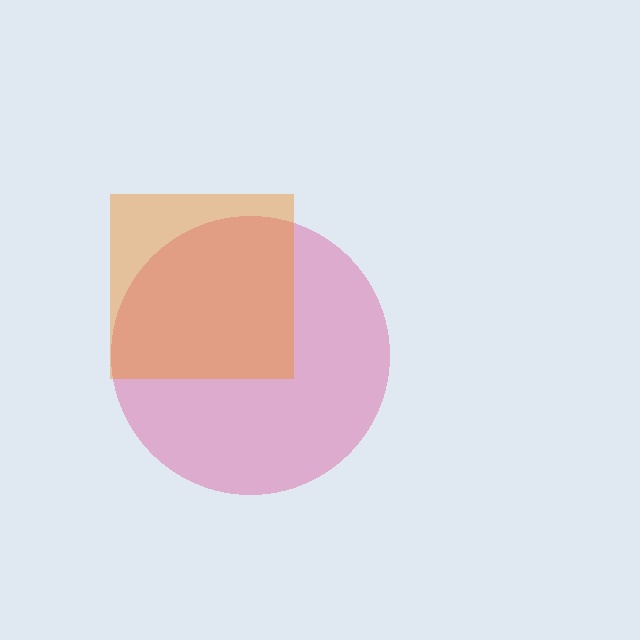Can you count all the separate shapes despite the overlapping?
Yes, there are 2 separate shapes.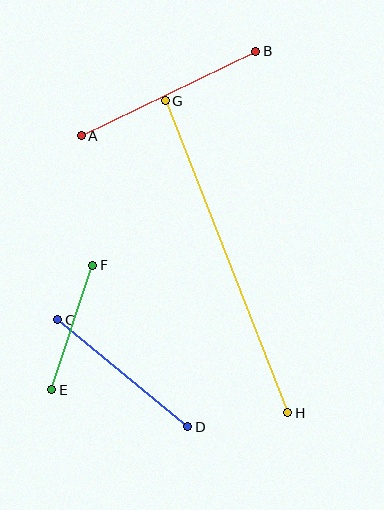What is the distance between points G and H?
The distance is approximately 335 pixels.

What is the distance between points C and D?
The distance is approximately 169 pixels.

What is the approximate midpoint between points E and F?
The midpoint is at approximately (72, 327) pixels.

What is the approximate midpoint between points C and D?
The midpoint is at approximately (123, 373) pixels.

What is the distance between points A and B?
The distance is approximately 194 pixels.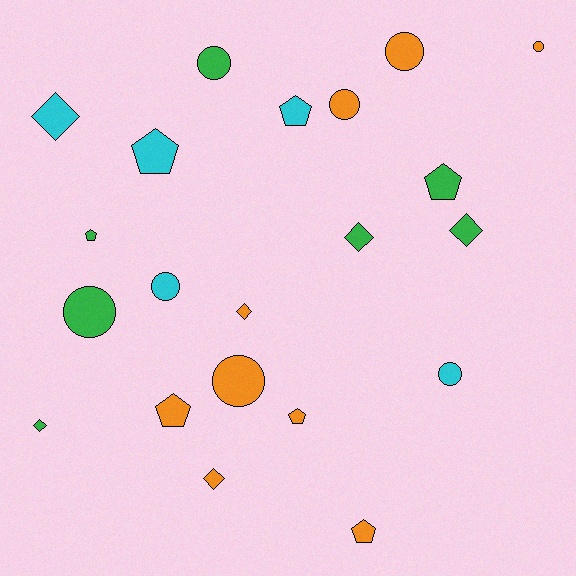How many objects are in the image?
There are 21 objects.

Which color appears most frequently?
Orange, with 9 objects.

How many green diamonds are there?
There are 3 green diamonds.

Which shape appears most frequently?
Circle, with 8 objects.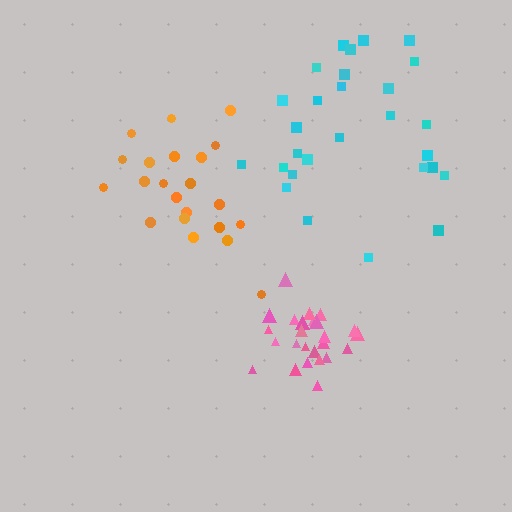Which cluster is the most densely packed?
Pink.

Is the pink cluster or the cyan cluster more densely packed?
Pink.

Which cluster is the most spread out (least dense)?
Cyan.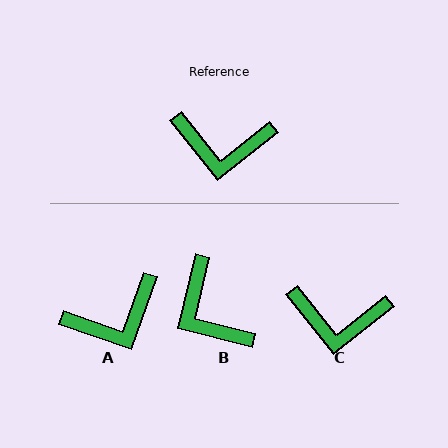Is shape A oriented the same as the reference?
No, it is off by about 32 degrees.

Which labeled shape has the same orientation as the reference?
C.